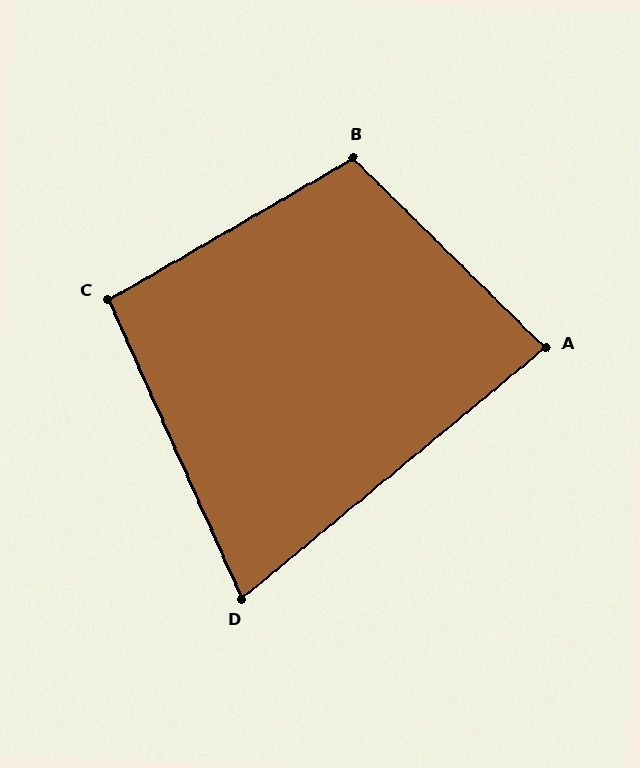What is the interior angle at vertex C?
Approximately 96 degrees (obtuse).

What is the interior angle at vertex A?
Approximately 84 degrees (acute).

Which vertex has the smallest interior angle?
D, at approximately 75 degrees.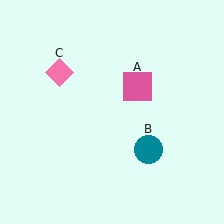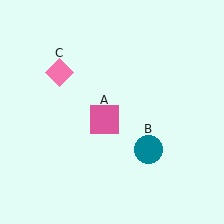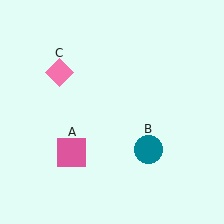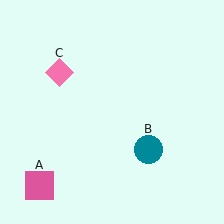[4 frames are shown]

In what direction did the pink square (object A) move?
The pink square (object A) moved down and to the left.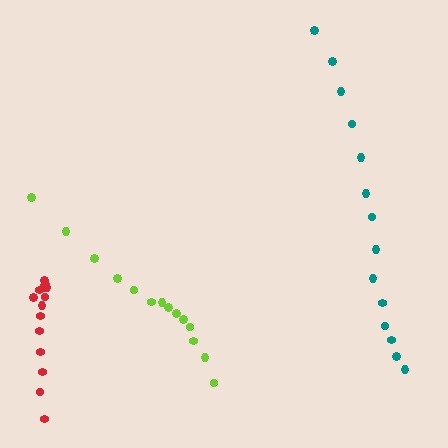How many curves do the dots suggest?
There are 3 distinct paths.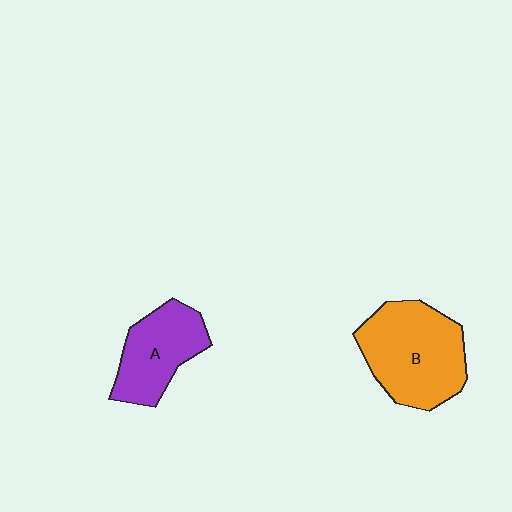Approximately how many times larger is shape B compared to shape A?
Approximately 1.4 times.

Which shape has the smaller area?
Shape A (purple).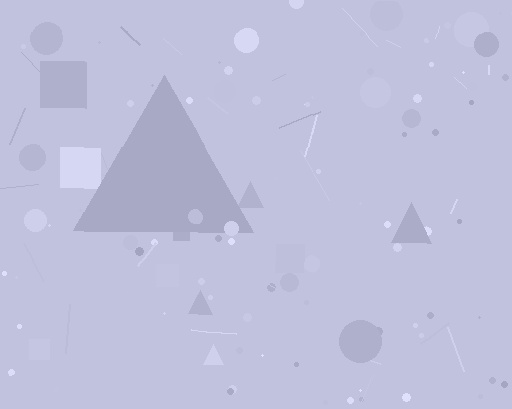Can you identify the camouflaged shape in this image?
The camouflaged shape is a triangle.